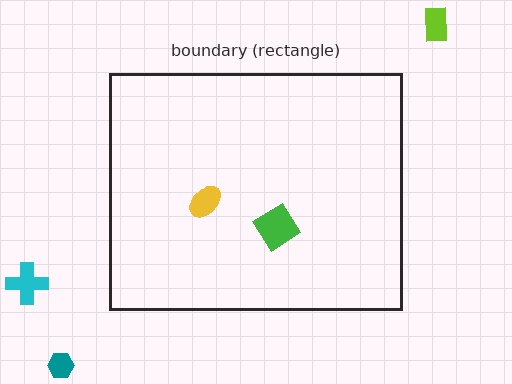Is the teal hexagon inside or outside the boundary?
Outside.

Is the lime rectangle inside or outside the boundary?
Outside.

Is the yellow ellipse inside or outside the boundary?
Inside.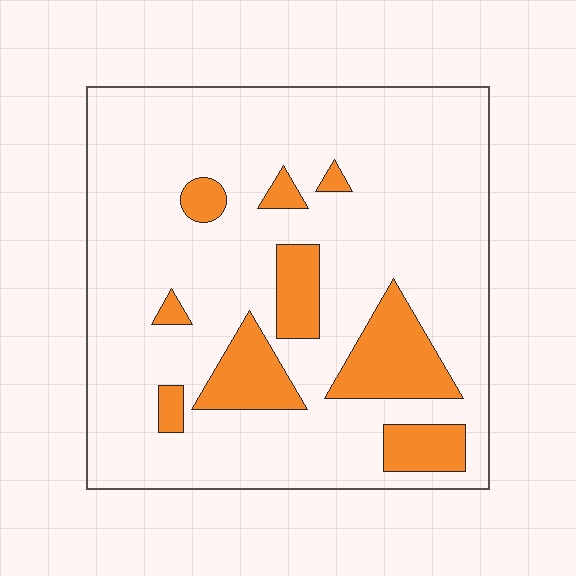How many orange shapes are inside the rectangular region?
9.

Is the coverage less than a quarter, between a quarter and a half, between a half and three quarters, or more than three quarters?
Less than a quarter.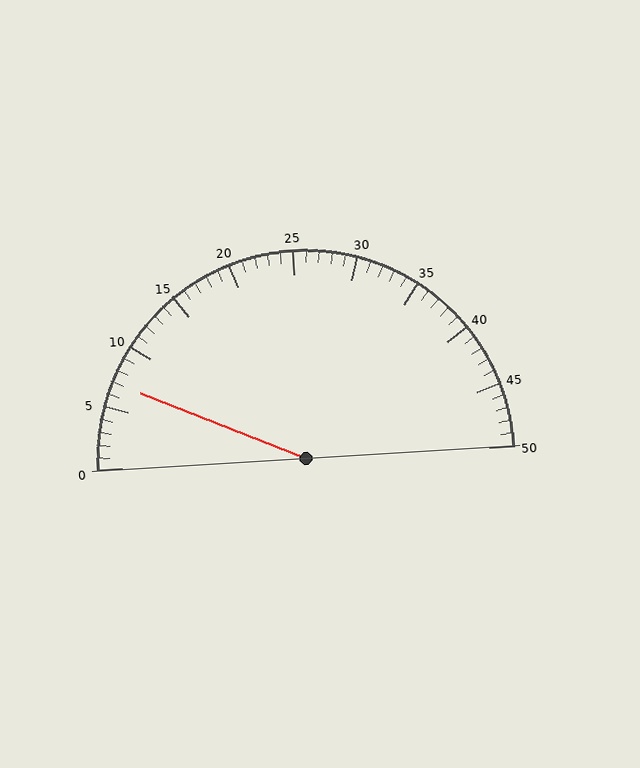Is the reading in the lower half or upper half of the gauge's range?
The reading is in the lower half of the range (0 to 50).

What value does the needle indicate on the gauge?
The needle indicates approximately 7.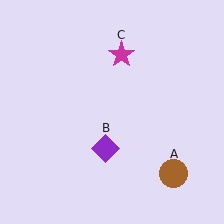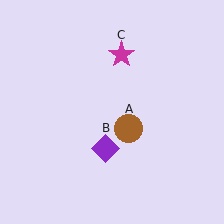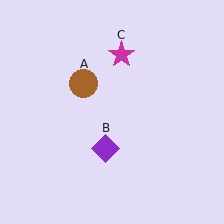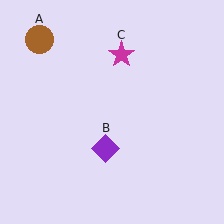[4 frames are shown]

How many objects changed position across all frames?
1 object changed position: brown circle (object A).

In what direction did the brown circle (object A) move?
The brown circle (object A) moved up and to the left.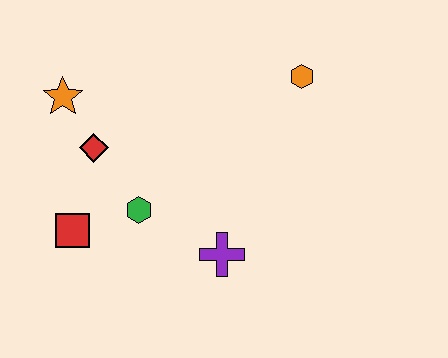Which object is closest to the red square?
The green hexagon is closest to the red square.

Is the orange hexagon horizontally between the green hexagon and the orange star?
No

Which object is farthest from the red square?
The orange hexagon is farthest from the red square.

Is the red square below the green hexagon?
Yes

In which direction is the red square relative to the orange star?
The red square is below the orange star.